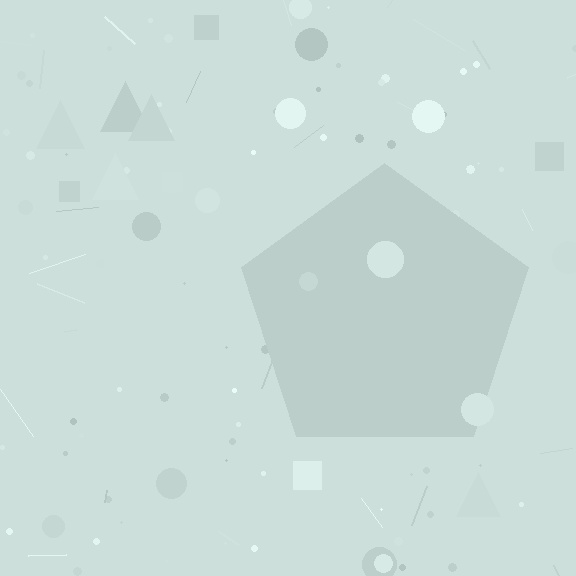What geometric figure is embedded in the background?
A pentagon is embedded in the background.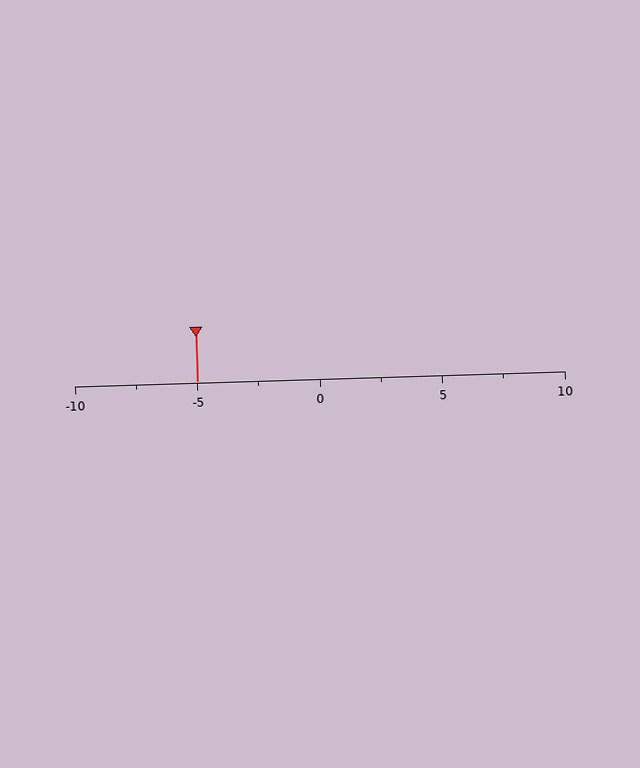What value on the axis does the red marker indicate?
The marker indicates approximately -5.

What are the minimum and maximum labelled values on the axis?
The axis runs from -10 to 10.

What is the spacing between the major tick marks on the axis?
The major ticks are spaced 5 apart.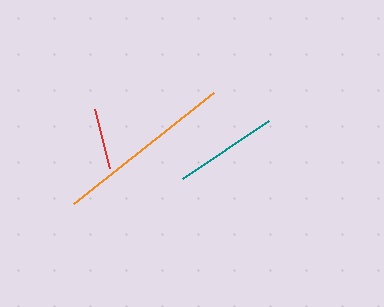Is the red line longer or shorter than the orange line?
The orange line is longer than the red line.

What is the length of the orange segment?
The orange segment is approximately 179 pixels long.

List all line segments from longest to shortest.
From longest to shortest: orange, teal, red.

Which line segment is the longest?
The orange line is the longest at approximately 179 pixels.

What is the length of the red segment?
The red segment is approximately 61 pixels long.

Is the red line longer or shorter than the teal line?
The teal line is longer than the red line.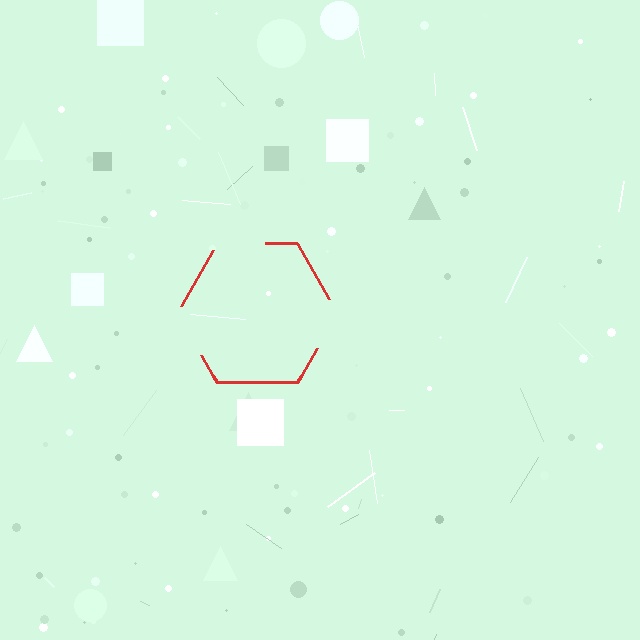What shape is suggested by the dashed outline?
The dashed outline suggests a hexagon.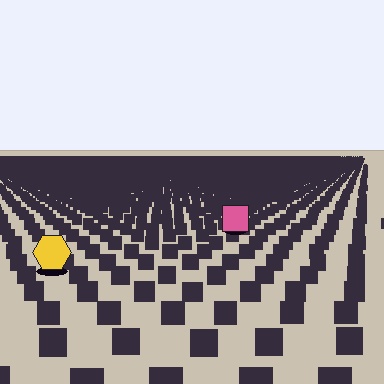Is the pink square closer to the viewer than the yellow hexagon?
No. The yellow hexagon is closer — you can tell from the texture gradient: the ground texture is coarser near it.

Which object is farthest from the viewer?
The pink square is farthest from the viewer. It appears smaller and the ground texture around it is denser.